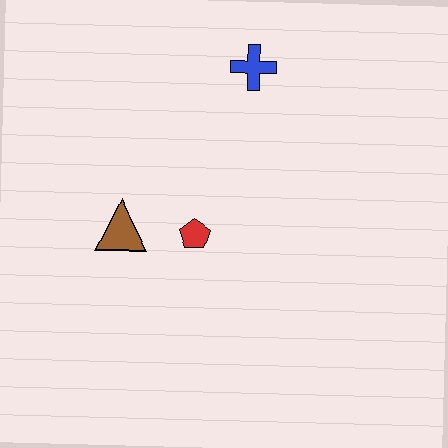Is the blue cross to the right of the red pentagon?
Yes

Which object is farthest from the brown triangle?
The blue cross is farthest from the brown triangle.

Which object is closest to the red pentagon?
The brown triangle is closest to the red pentagon.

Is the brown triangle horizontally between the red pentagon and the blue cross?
No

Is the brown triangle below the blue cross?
Yes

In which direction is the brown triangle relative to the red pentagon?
The brown triangle is to the left of the red pentagon.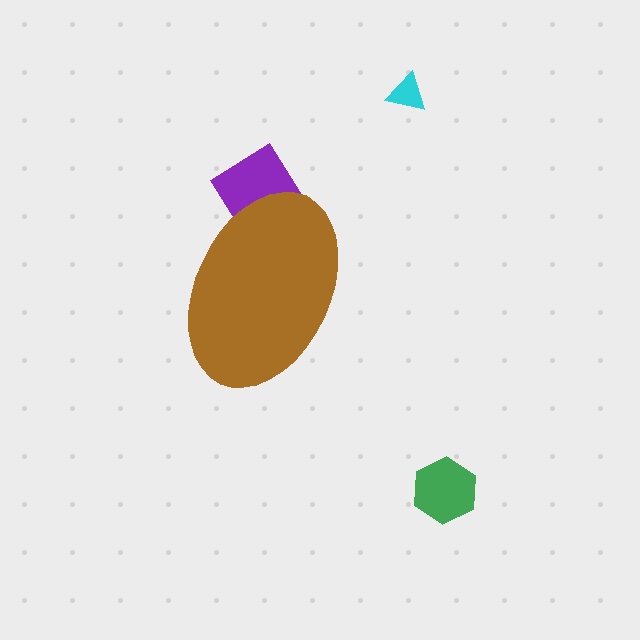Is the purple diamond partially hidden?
Yes, the purple diamond is partially hidden behind the brown ellipse.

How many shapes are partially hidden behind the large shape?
1 shape is partially hidden.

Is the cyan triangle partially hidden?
No, the cyan triangle is fully visible.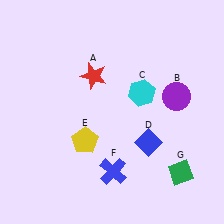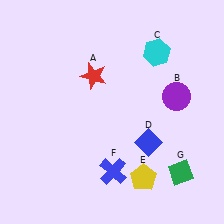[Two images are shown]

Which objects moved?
The objects that moved are: the cyan hexagon (C), the yellow pentagon (E).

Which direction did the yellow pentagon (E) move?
The yellow pentagon (E) moved right.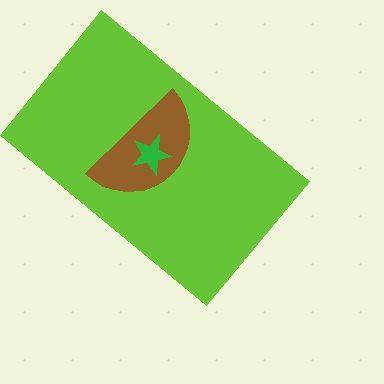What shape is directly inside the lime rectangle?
The brown semicircle.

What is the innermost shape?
The green star.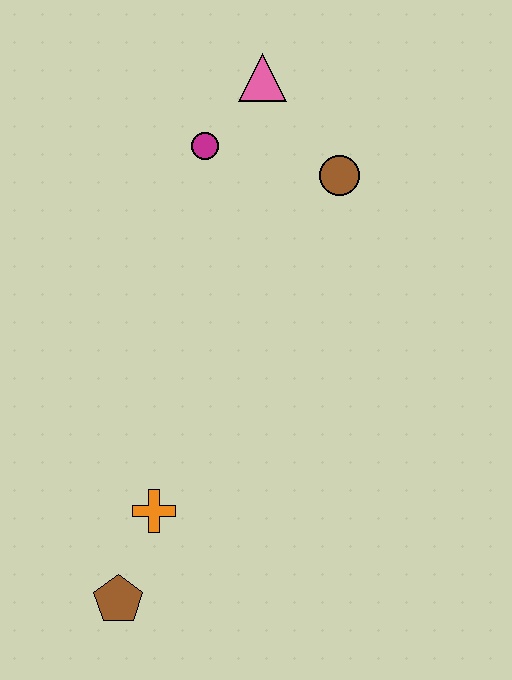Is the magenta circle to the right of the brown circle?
No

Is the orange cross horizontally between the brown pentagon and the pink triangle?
Yes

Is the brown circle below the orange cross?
No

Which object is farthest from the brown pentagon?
The pink triangle is farthest from the brown pentagon.